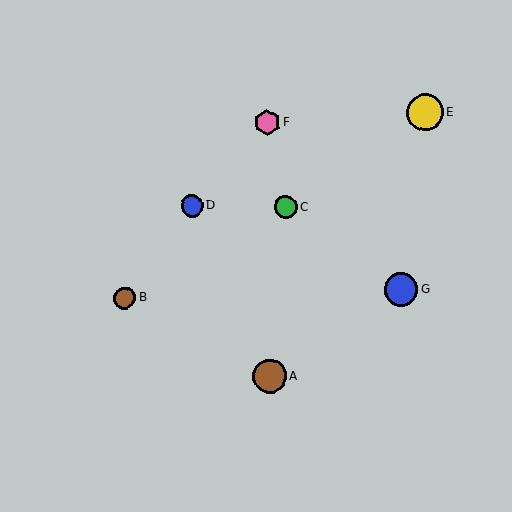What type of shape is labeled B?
Shape B is a brown circle.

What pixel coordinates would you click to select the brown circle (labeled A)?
Click at (269, 376) to select the brown circle A.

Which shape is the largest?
The yellow circle (labeled E) is the largest.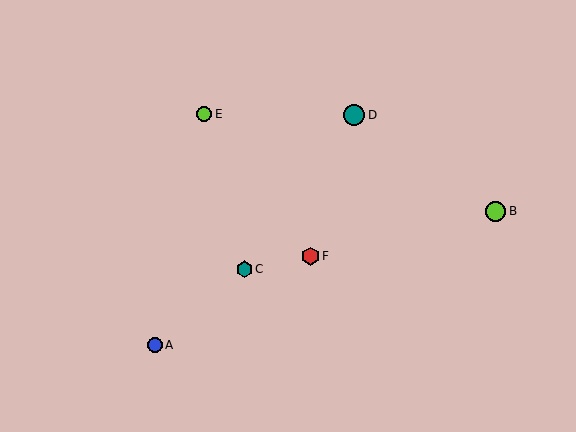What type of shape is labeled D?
Shape D is a teal circle.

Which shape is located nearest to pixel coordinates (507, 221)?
The lime circle (labeled B) at (495, 211) is nearest to that location.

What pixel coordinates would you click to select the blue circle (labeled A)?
Click at (155, 345) to select the blue circle A.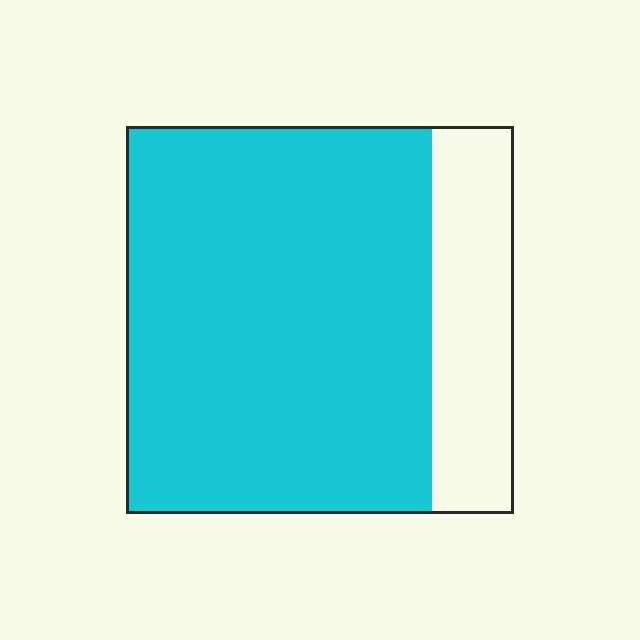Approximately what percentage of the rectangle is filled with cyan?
Approximately 80%.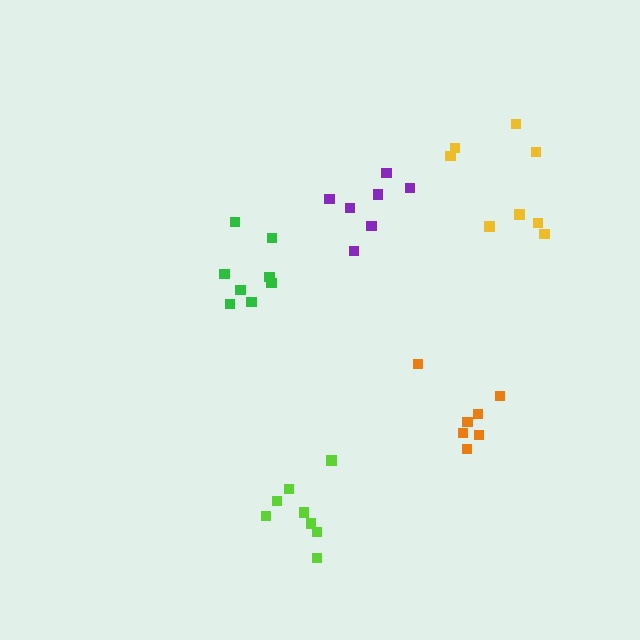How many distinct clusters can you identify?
There are 5 distinct clusters.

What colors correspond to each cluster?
The clusters are colored: lime, green, yellow, purple, orange.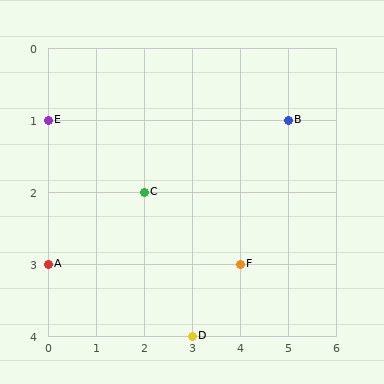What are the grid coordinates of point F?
Point F is at grid coordinates (4, 3).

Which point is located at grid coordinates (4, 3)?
Point F is at (4, 3).